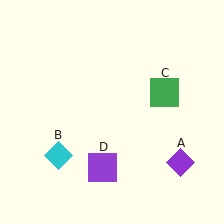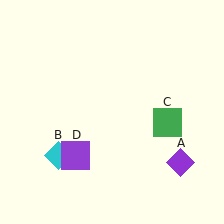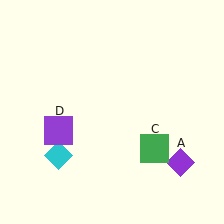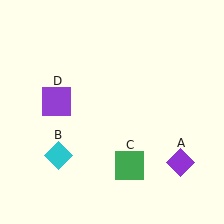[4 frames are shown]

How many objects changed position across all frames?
2 objects changed position: green square (object C), purple square (object D).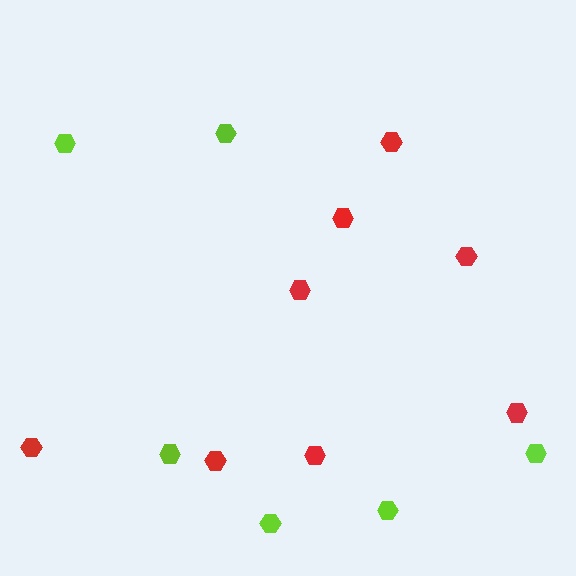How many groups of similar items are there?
There are 2 groups: one group of red hexagons (8) and one group of lime hexagons (6).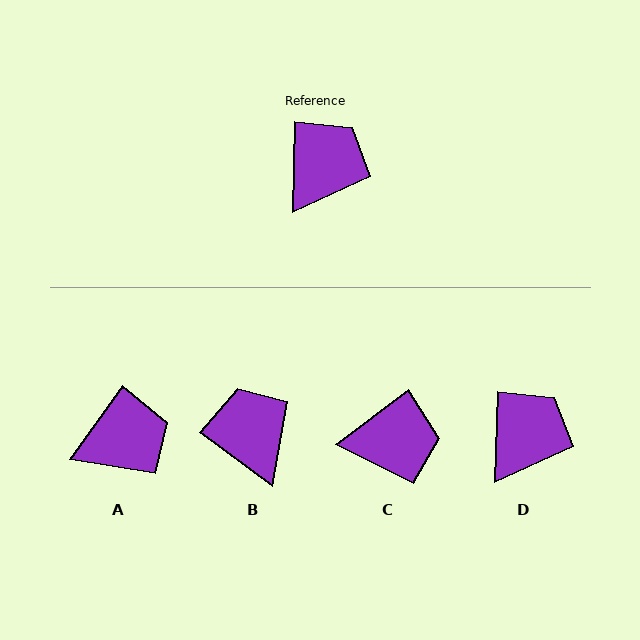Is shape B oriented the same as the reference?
No, it is off by about 55 degrees.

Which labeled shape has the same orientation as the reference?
D.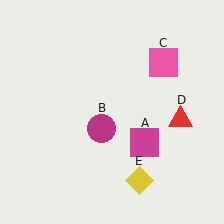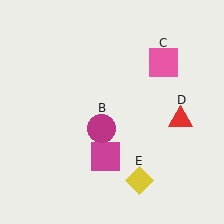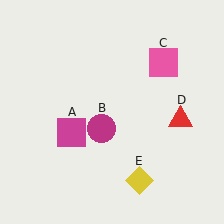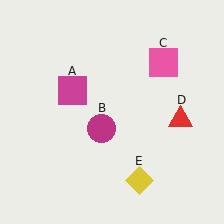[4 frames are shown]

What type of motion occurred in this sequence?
The magenta square (object A) rotated clockwise around the center of the scene.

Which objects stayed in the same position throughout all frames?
Magenta circle (object B) and pink square (object C) and red triangle (object D) and yellow diamond (object E) remained stationary.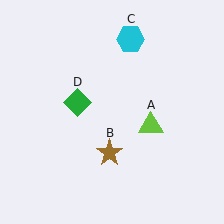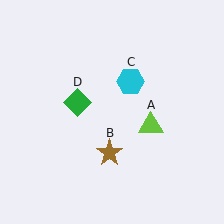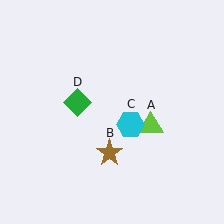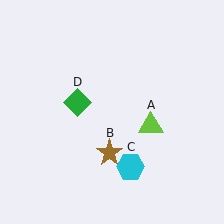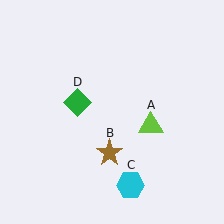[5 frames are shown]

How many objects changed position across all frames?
1 object changed position: cyan hexagon (object C).